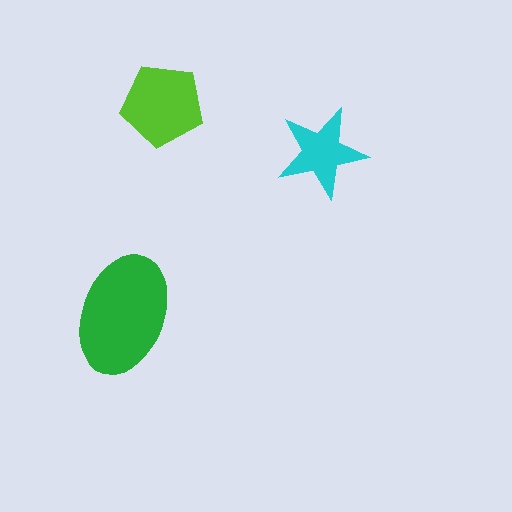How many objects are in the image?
There are 3 objects in the image.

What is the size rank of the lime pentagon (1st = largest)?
2nd.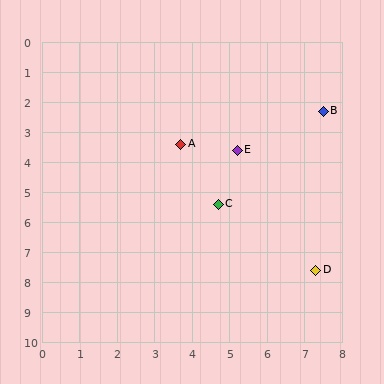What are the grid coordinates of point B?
Point B is at approximately (7.5, 2.3).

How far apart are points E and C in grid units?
Points E and C are about 1.9 grid units apart.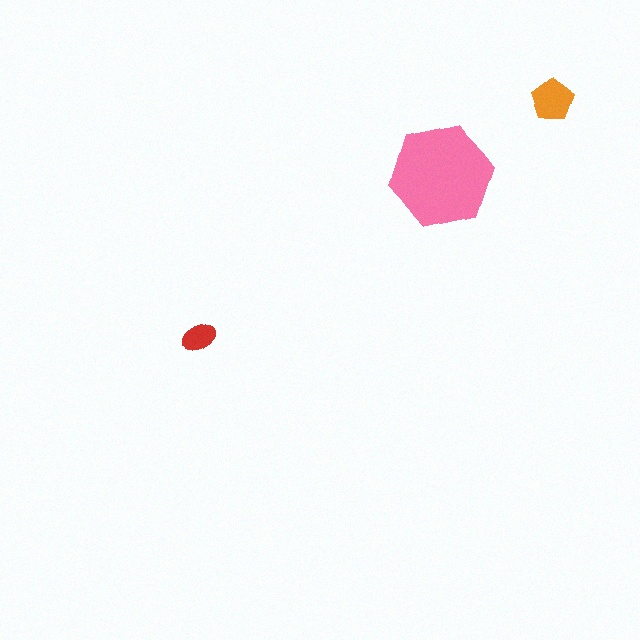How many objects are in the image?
There are 3 objects in the image.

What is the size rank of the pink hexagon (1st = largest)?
1st.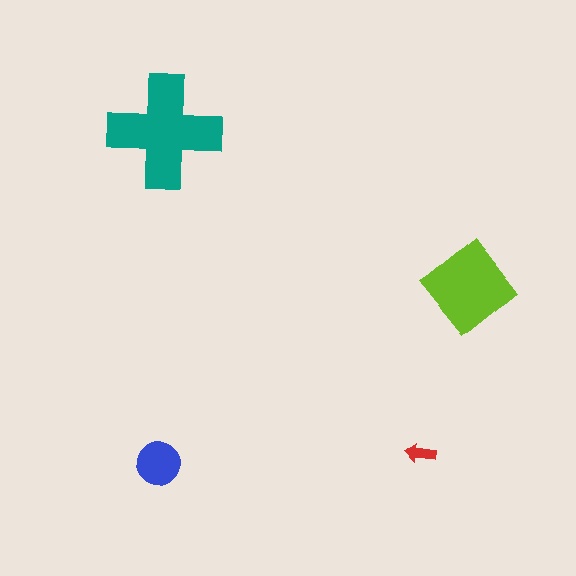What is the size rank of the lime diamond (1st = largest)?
2nd.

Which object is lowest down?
The blue circle is bottommost.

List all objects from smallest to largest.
The red arrow, the blue circle, the lime diamond, the teal cross.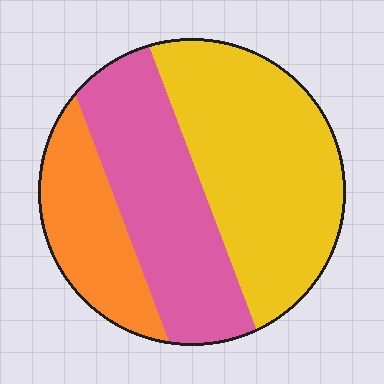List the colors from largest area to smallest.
From largest to smallest: yellow, pink, orange.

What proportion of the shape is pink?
Pink takes up about one third (1/3) of the shape.